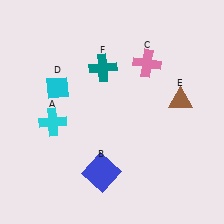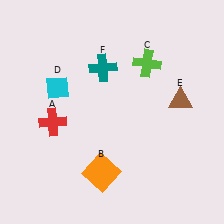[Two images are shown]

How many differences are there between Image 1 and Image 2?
There are 3 differences between the two images.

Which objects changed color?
A changed from cyan to red. B changed from blue to orange. C changed from pink to lime.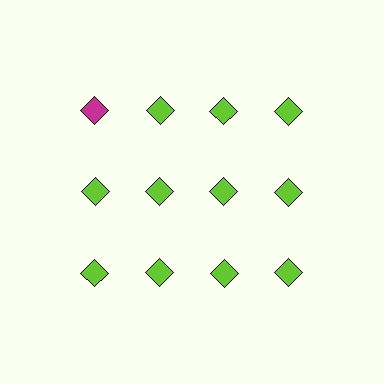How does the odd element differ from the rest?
It has a different color: magenta instead of lime.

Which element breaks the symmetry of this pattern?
The magenta diamond in the top row, leftmost column breaks the symmetry. All other shapes are lime diamonds.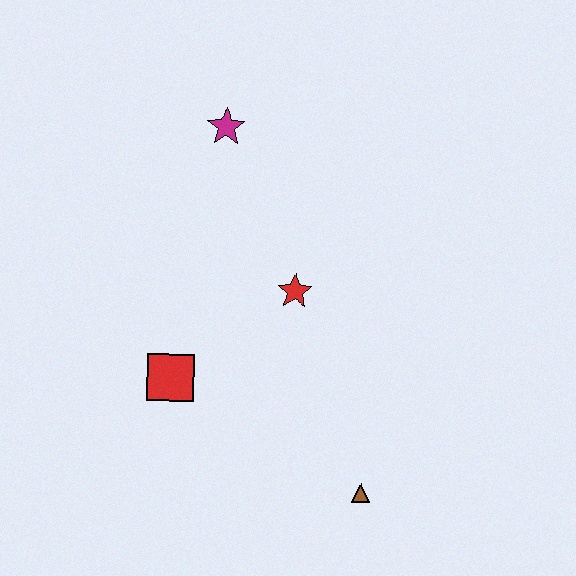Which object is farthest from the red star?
The brown triangle is farthest from the red star.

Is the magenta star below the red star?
No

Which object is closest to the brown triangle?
The red star is closest to the brown triangle.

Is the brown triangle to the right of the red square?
Yes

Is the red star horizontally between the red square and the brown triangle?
Yes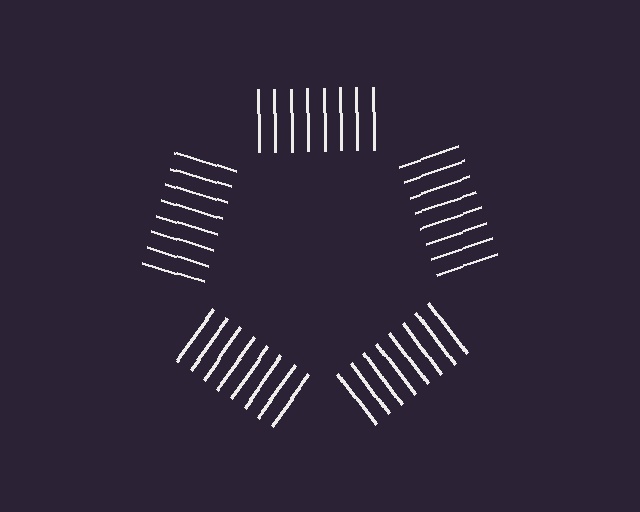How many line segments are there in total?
40 — 8 along each of the 5 edges.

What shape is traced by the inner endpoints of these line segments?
An illusory pentagon — the line segments terminate on its edges but no continuous stroke is drawn.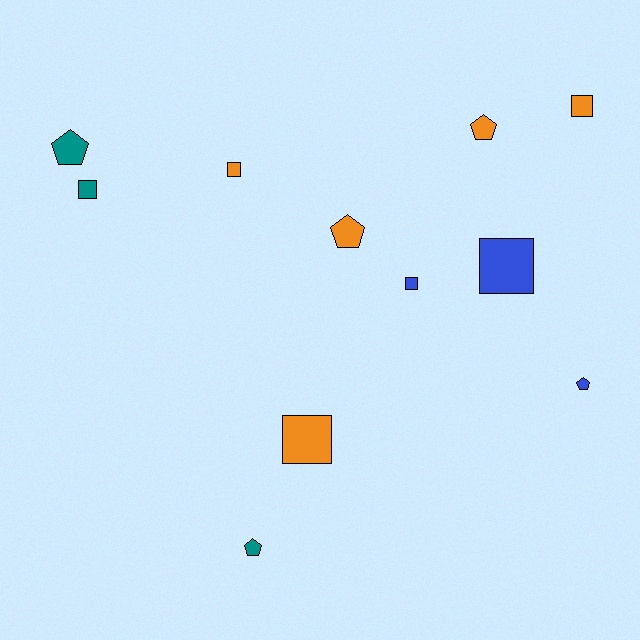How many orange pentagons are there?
There are 2 orange pentagons.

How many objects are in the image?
There are 11 objects.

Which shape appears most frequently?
Square, with 6 objects.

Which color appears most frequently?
Orange, with 5 objects.